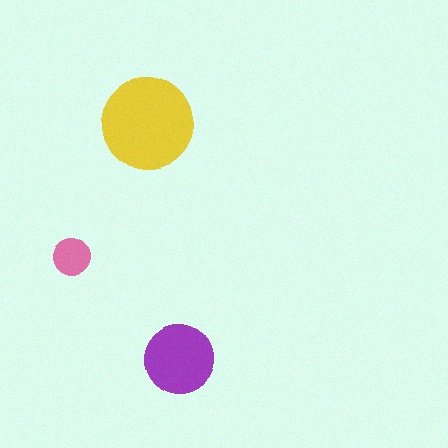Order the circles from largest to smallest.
the yellow one, the purple one, the pink one.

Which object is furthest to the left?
The pink circle is leftmost.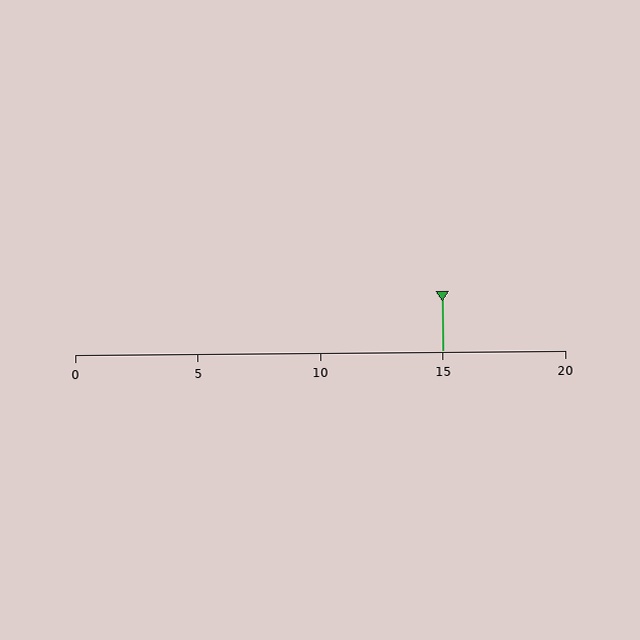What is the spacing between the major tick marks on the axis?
The major ticks are spaced 5 apart.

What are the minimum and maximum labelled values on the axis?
The axis runs from 0 to 20.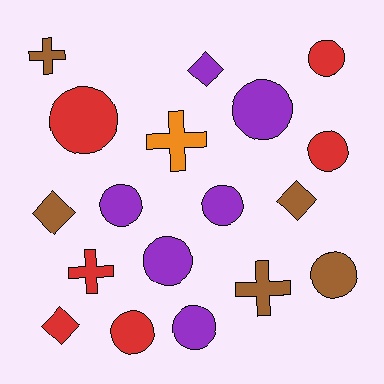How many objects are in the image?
There are 18 objects.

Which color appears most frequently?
Purple, with 6 objects.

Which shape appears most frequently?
Circle, with 10 objects.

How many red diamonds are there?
There is 1 red diamond.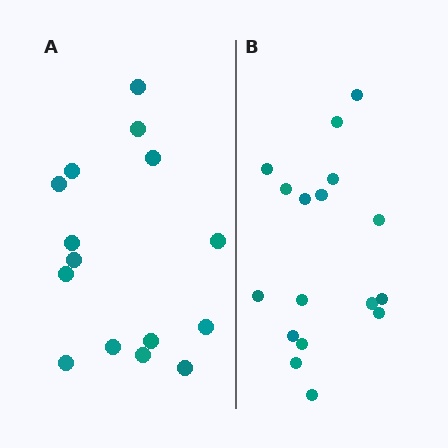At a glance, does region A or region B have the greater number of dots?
Region B (the right region) has more dots.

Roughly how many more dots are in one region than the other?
Region B has just a few more — roughly 2 or 3 more dots than region A.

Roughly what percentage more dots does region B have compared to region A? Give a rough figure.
About 15% more.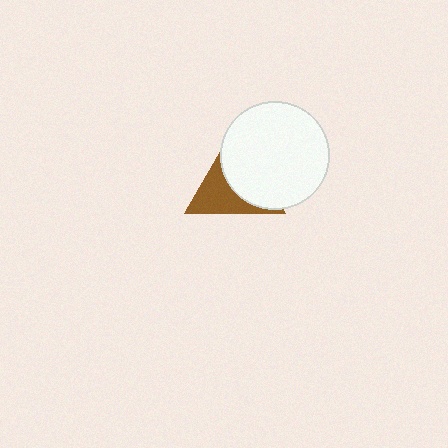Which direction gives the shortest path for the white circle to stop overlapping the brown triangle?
Moving right gives the shortest separation.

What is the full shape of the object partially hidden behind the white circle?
The partially hidden object is a brown triangle.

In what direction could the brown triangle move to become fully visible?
The brown triangle could move left. That would shift it out from behind the white circle entirely.